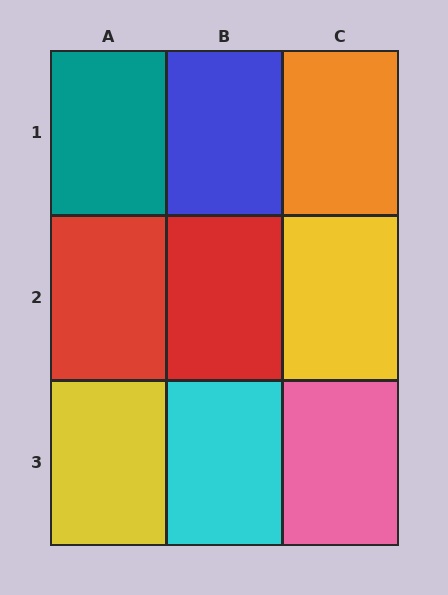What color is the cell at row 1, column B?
Blue.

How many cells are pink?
1 cell is pink.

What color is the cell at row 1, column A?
Teal.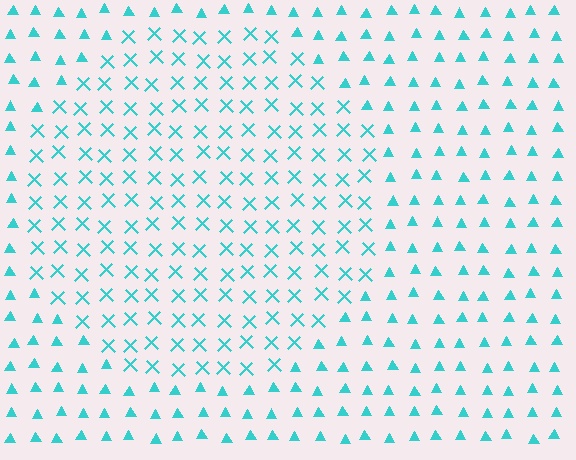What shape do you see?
I see a circle.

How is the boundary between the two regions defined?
The boundary is defined by a change in element shape: X marks inside vs. triangles outside. All elements share the same color and spacing.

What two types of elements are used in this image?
The image uses X marks inside the circle region and triangles outside it.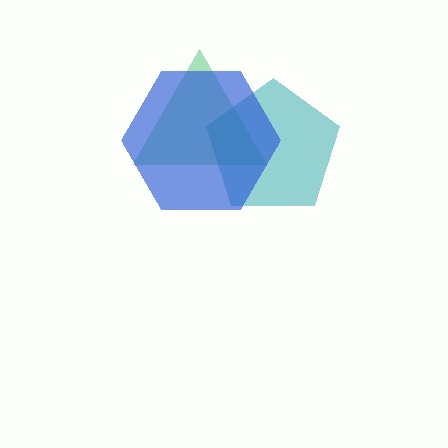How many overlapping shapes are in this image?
There are 3 overlapping shapes in the image.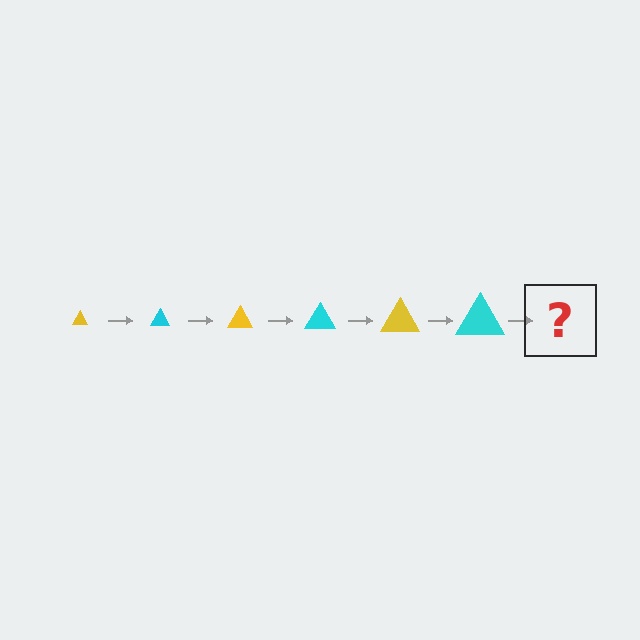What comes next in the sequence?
The next element should be a yellow triangle, larger than the previous one.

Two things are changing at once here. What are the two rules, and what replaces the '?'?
The two rules are that the triangle grows larger each step and the color cycles through yellow and cyan. The '?' should be a yellow triangle, larger than the previous one.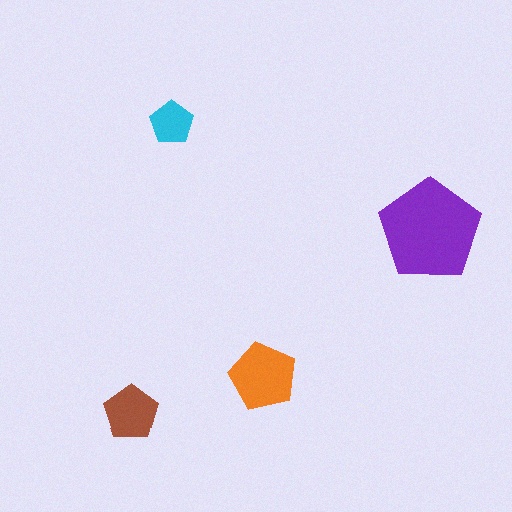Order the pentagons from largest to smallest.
the purple one, the orange one, the brown one, the cyan one.